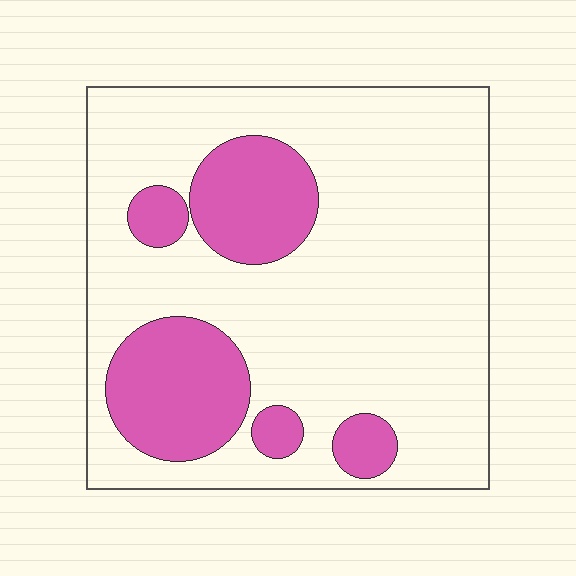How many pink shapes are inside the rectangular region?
5.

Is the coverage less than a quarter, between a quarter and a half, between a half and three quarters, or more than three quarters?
Less than a quarter.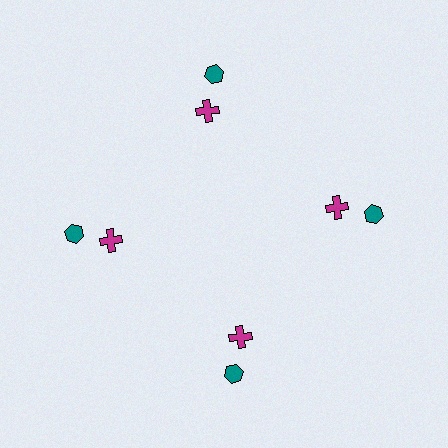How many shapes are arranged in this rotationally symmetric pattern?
There are 8 shapes, arranged in 4 groups of 2.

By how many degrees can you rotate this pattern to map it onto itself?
The pattern maps onto itself every 90 degrees of rotation.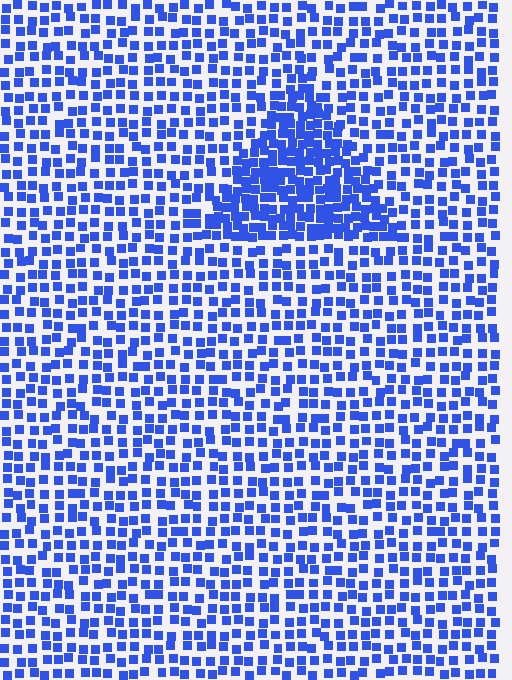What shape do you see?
I see a triangle.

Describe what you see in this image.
The image contains small blue elements arranged at two different densities. A triangle-shaped region is visible where the elements are more densely packed than the surrounding area.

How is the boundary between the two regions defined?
The boundary is defined by a change in element density (approximately 1.9x ratio). All elements are the same color, size, and shape.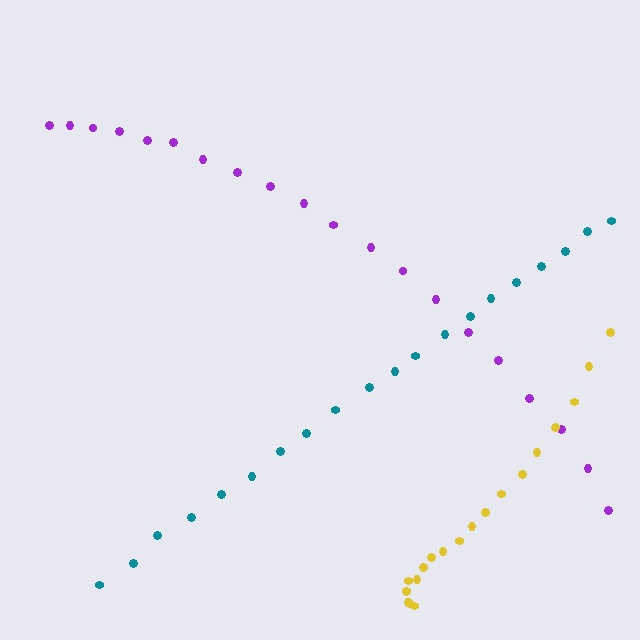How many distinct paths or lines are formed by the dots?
There are 3 distinct paths.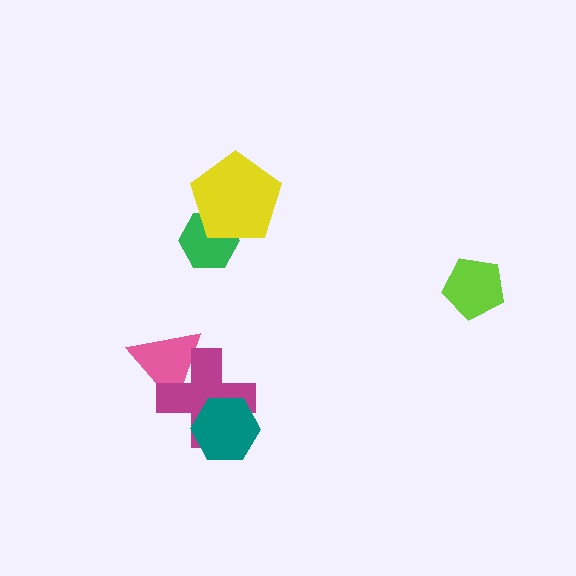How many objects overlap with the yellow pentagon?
1 object overlaps with the yellow pentagon.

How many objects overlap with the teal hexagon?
1 object overlaps with the teal hexagon.